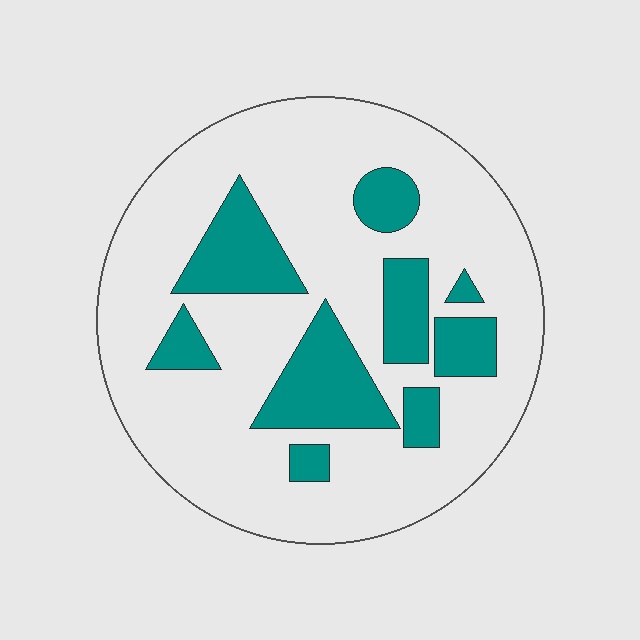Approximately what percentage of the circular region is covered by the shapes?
Approximately 25%.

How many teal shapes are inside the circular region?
9.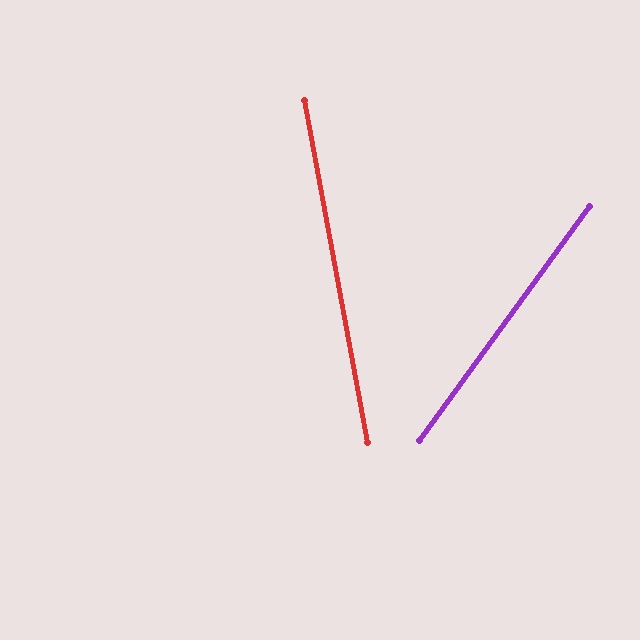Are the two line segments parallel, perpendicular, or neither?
Neither parallel nor perpendicular — they differ by about 47°.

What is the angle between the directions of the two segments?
Approximately 47 degrees.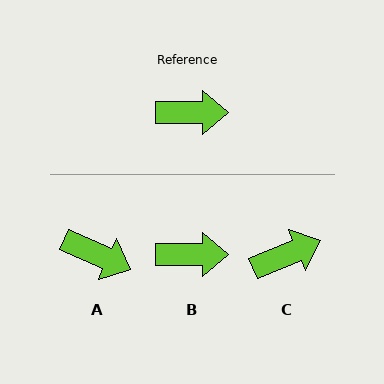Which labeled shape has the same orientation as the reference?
B.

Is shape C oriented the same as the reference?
No, it is off by about 23 degrees.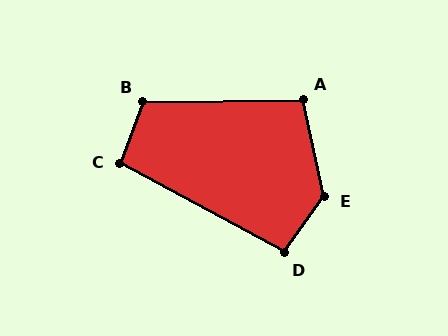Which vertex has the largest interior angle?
E, at approximately 132 degrees.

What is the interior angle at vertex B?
Approximately 111 degrees (obtuse).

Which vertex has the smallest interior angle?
D, at approximately 97 degrees.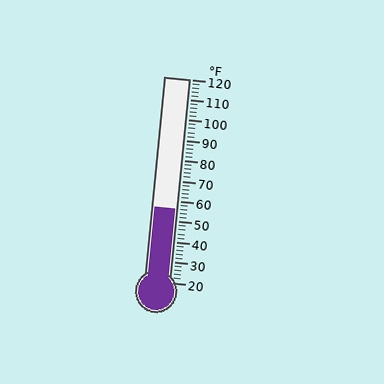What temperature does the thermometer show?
The thermometer shows approximately 56°F.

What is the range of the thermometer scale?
The thermometer scale ranges from 20°F to 120°F.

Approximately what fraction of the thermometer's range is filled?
The thermometer is filled to approximately 35% of its range.